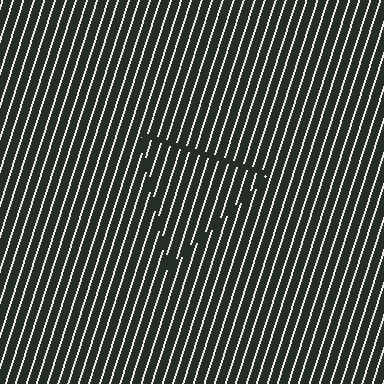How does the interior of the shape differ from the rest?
The interior of the shape contains the same grating, shifted by half a period — the contour is defined by the phase discontinuity where line-ends from the inner and outer gratings abut.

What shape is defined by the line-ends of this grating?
An illusory triangle. The interior of the shape contains the same grating, shifted by half a period — the contour is defined by the phase discontinuity where line-ends from the inner and outer gratings abut.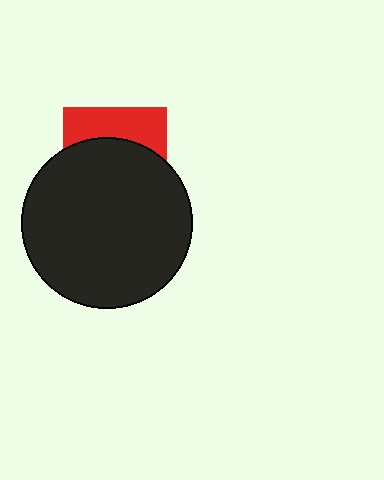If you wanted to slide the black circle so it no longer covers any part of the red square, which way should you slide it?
Slide it down — that is the most direct way to separate the two shapes.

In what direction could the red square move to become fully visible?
The red square could move up. That would shift it out from behind the black circle entirely.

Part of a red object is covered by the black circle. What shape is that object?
It is a square.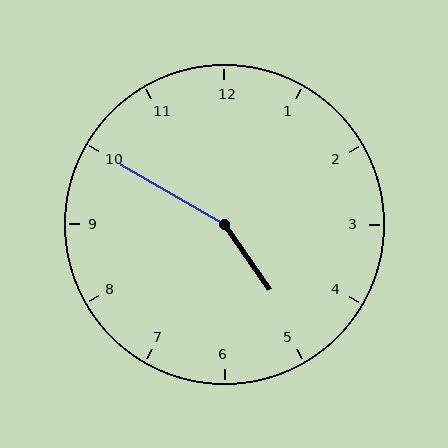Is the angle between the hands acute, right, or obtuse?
It is obtuse.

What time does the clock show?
4:50.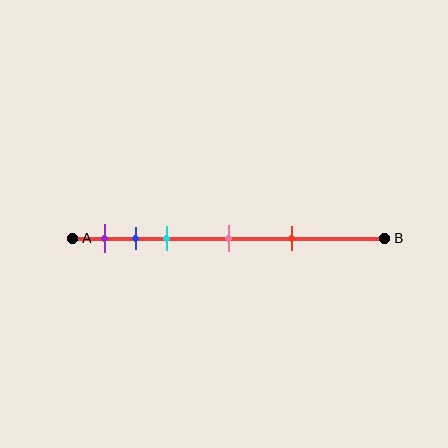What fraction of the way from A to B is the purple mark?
The purple mark is approximately 10% (0.1) of the way from A to B.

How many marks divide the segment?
There are 5 marks dividing the segment.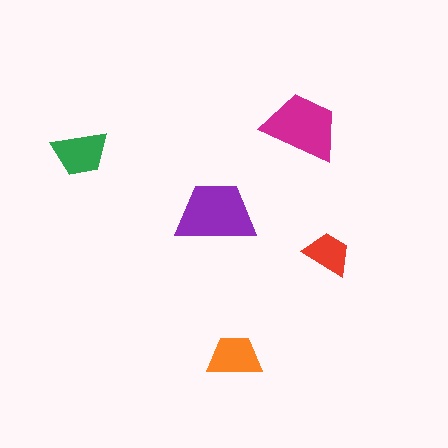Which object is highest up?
The magenta trapezoid is topmost.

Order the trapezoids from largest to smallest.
the purple one, the magenta one, the green one, the orange one, the red one.